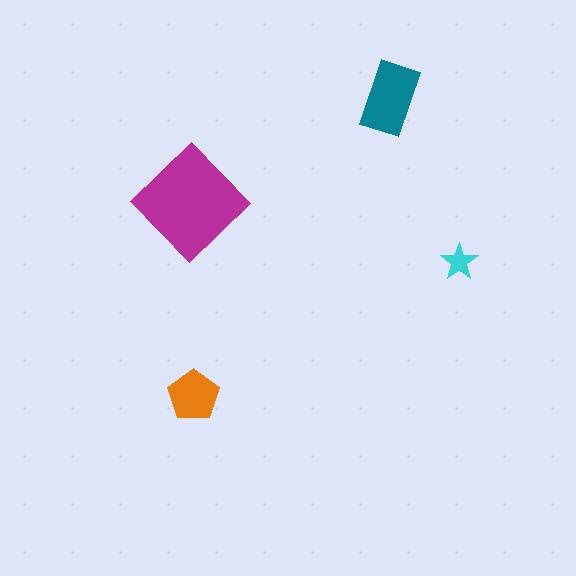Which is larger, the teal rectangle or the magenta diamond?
The magenta diamond.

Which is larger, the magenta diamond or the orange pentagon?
The magenta diamond.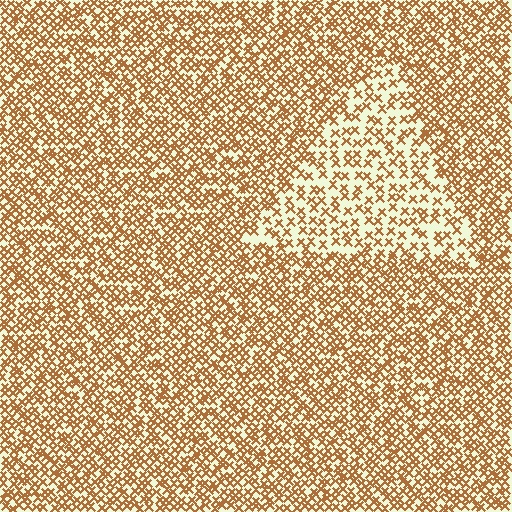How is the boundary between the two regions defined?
The boundary is defined by a change in element density (approximately 2.0x ratio). All elements are the same color, size, and shape.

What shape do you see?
I see a triangle.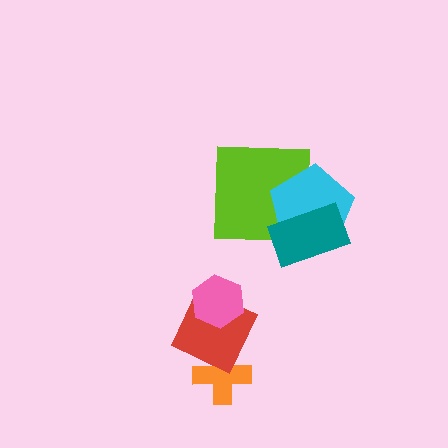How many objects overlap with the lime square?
2 objects overlap with the lime square.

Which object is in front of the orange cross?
The red diamond is in front of the orange cross.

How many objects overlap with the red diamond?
2 objects overlap with the red diamond.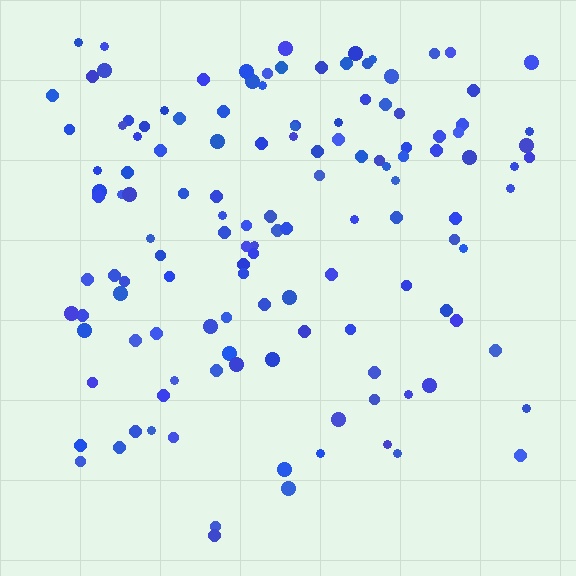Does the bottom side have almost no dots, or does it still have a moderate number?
Still a moderate number, just noticeably fewer than the top.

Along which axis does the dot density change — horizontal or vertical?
Vertical.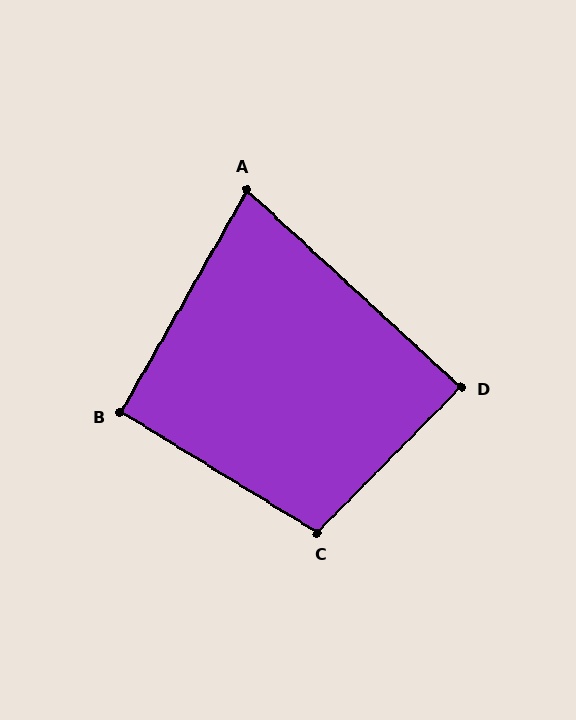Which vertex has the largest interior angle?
C, at approximately 103 degrees.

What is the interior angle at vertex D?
Approximately 88 degrees (approximately right).